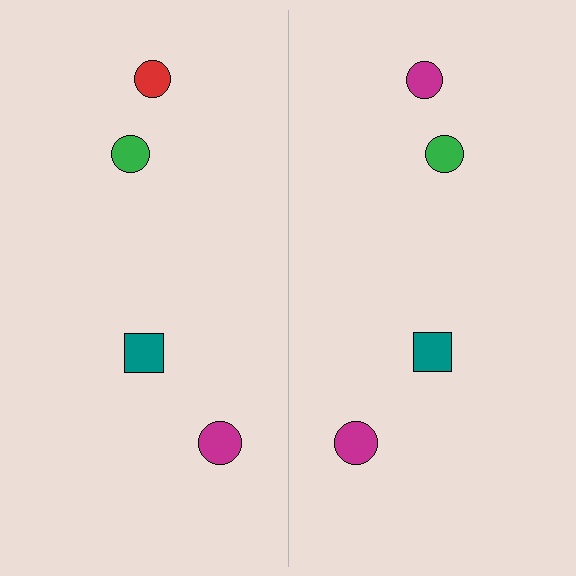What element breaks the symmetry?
The magenta circle on the right side breaks the symmetry — its mirror counterpart is red.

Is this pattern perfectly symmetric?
No, the pattern is not perfectly symmetric. The magenta circle on the right side breaks the symmetry — its mirror counterpart is red.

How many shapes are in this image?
There are 8 shapes in this image.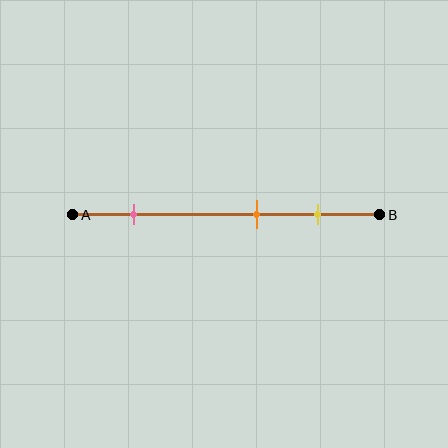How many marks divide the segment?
There are 3 marks dividing the segment.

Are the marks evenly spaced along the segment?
No, the marks are not evenly spaced.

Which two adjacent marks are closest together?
The orange and yellow marks are the closest adjacent pair.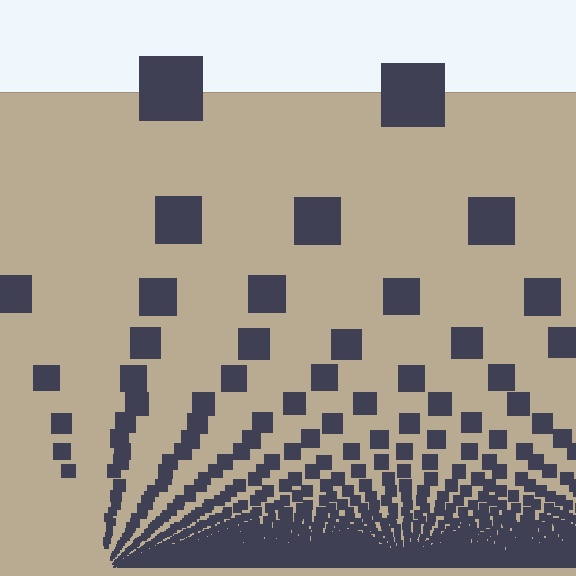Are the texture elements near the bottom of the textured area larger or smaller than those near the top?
Smaller. The gradient is inverted — elements near the bottom are smaller and denser.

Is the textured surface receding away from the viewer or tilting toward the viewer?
The surface appears to tilt toward the viewer. Texture elements get larger and sparser toward the top.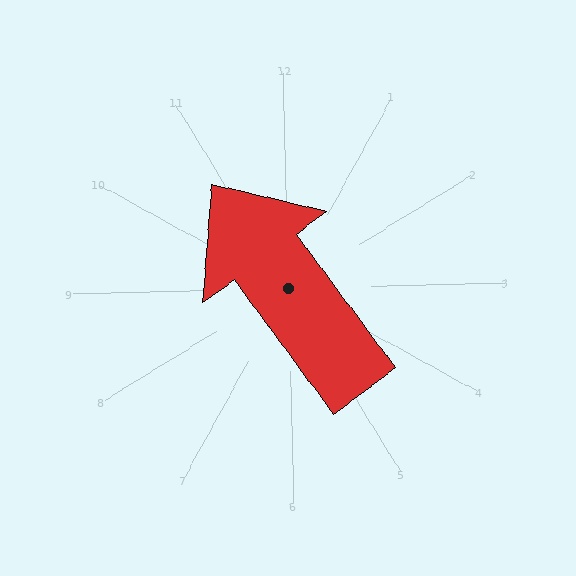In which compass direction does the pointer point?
Northwest.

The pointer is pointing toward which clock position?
Roughly 11 o'clock.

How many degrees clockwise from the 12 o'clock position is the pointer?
Approximately 325 degrees.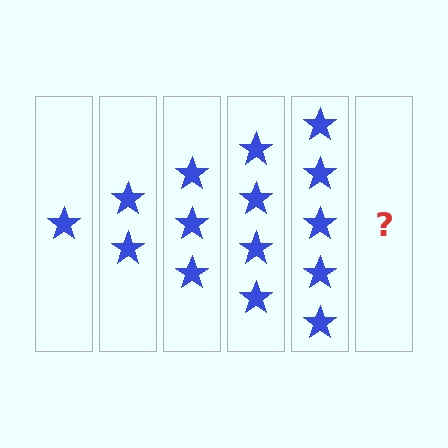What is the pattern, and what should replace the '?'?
The pattern is that each step adds one more star. The '?' should be 6 stars.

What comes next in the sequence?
The next element should be 6 stars.